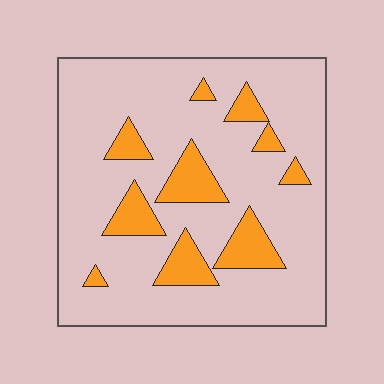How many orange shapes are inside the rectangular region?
10.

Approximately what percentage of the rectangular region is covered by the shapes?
Approximately 15%.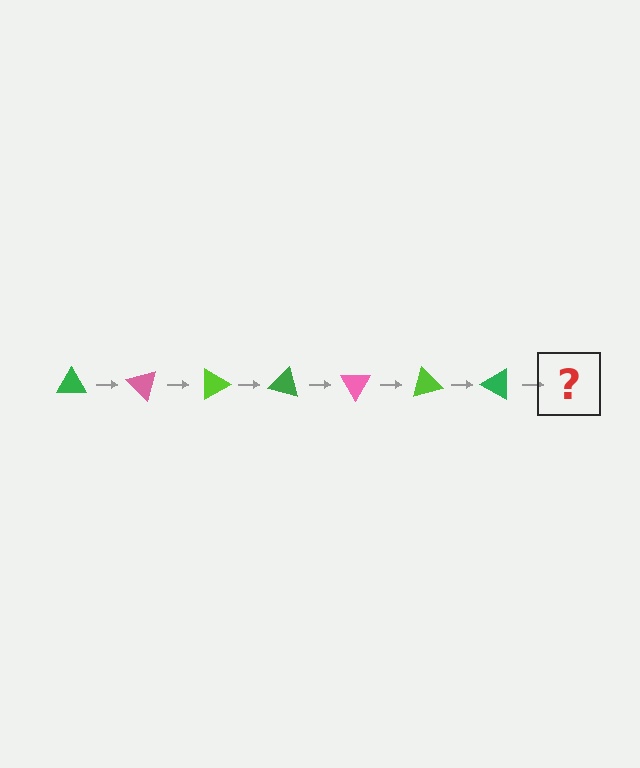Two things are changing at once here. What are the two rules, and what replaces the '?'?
The two rules are that it rotates 45 degrees each step and the color cycles through green, pink, and lime. The '?' should be a pink triangle, rotated 315 degrees from the start.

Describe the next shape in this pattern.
It should be a pink triangle, rotated 315 degrees from the start.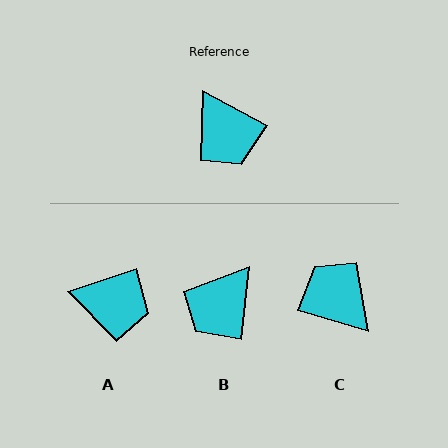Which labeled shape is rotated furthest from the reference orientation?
C, about 169 degrees away.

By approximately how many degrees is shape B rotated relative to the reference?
Approximately 67 degrees clockwise.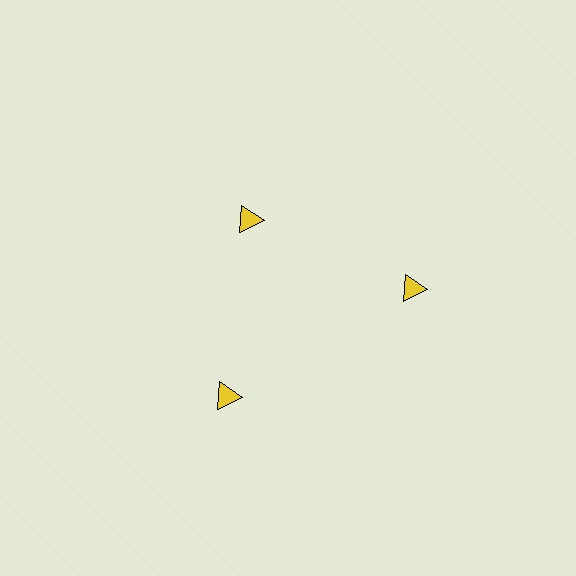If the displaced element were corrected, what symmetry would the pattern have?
It would have 3-fold rotational symmetry — the pattern would map onto itself every 120 degrees.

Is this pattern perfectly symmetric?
No. The 3 yellow triangles are arranged in a ring, but one element near the 11 o'clock position is pulled inward toward the center, breaking the 3-fold rotational symmetry.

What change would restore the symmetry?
The symmetry would be restored by moving it outward, back onto the ring so that all 3 triangles sit at equal angles and equal distance from the center.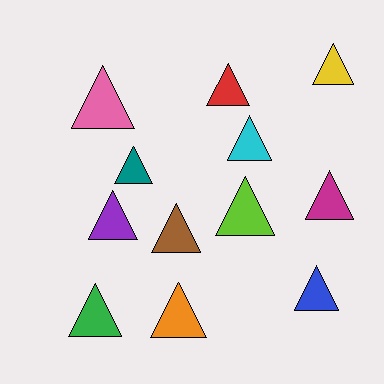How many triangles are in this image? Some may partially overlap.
There are 12 triangles.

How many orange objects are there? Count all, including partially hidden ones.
There is 1 orange object.